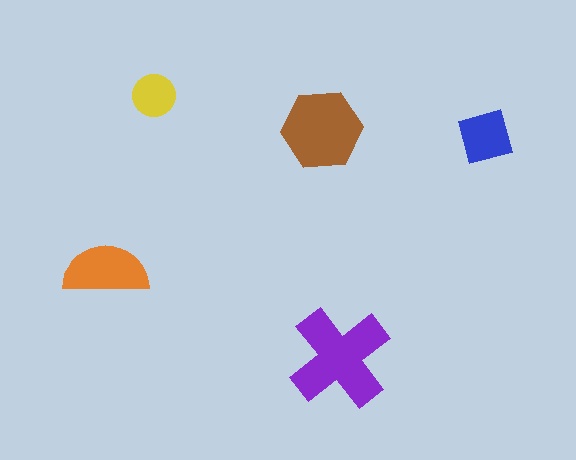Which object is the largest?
The purple cross.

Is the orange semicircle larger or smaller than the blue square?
Larger.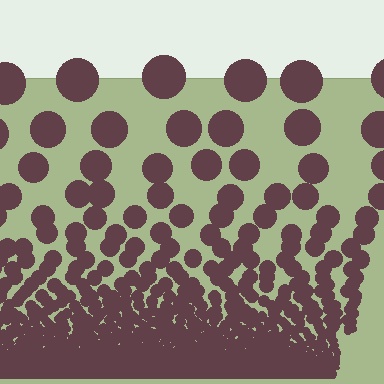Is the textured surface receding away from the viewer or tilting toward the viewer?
The surface appears to tilt toward the viewer. Texture elements get larger and sparser toward the top.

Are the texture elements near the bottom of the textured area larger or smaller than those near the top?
Smaller. The gradient is inverted — elements near the bottom are smaller and denser.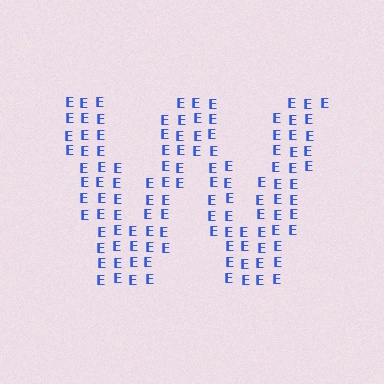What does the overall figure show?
The overall figure shows the letter W.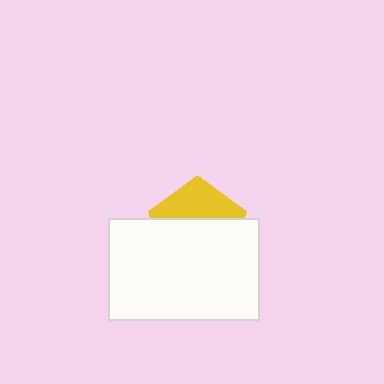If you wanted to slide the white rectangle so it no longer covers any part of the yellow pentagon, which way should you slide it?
Slide it down — that is the most direct way to separate the two shapes.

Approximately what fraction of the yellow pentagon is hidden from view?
Roughly 63% of the yellow pentagon is hidden behind the white rectangle.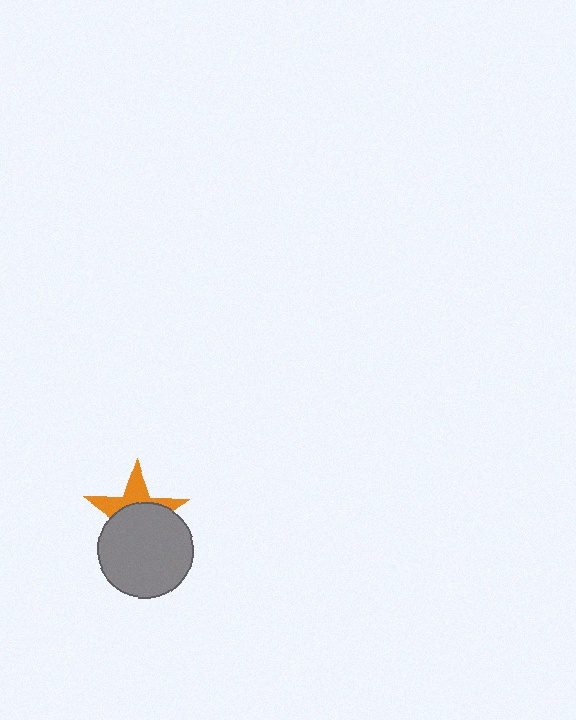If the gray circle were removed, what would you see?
You would see the complete orange star.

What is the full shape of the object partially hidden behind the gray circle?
The partially hidden object is an orange star.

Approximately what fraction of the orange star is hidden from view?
Roughly 60% of the orange star is hidden behind the gray circle.